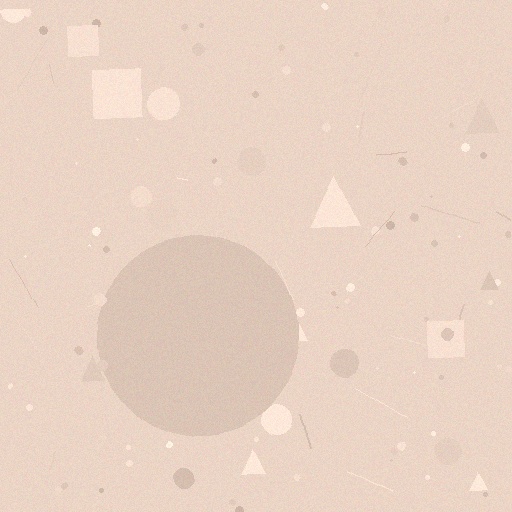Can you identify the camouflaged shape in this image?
The camouflaged shape is a circle.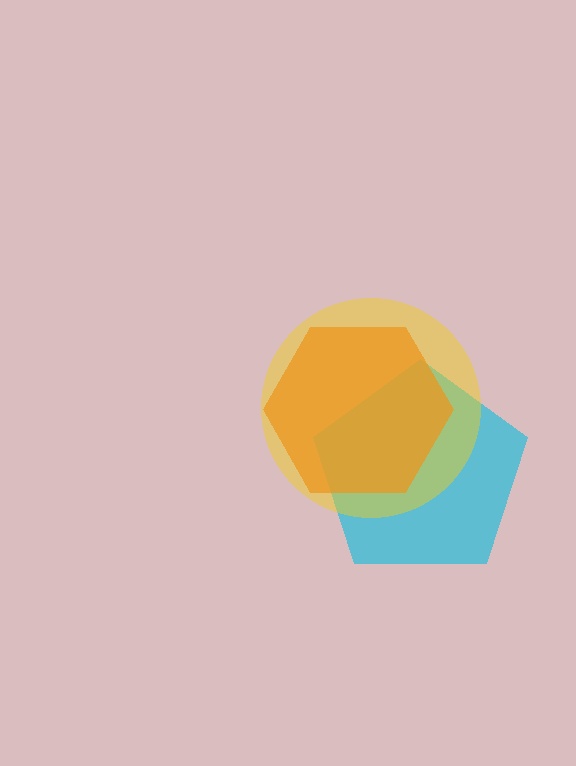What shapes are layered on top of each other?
The layered shapes are: a cyan pentagon, a yellow circle, an orange hexagon.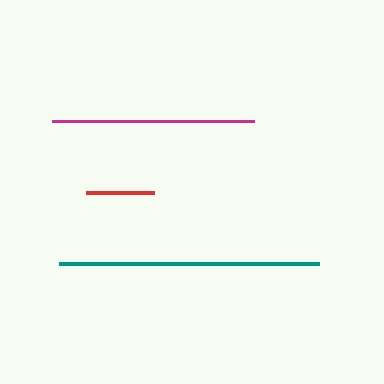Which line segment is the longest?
The teal line is the longest at approximately 260 pixels.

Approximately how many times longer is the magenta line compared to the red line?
The magenta line is approximately 3.0 times the length of the red line.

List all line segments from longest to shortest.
From longest to shortest: teal, magenta, red.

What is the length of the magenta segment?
The magenta segment is approximately 203 pixels long.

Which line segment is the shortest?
The red line is the shortest at approximately 69 pixels.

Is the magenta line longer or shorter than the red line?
The magenta line is longer than the red line.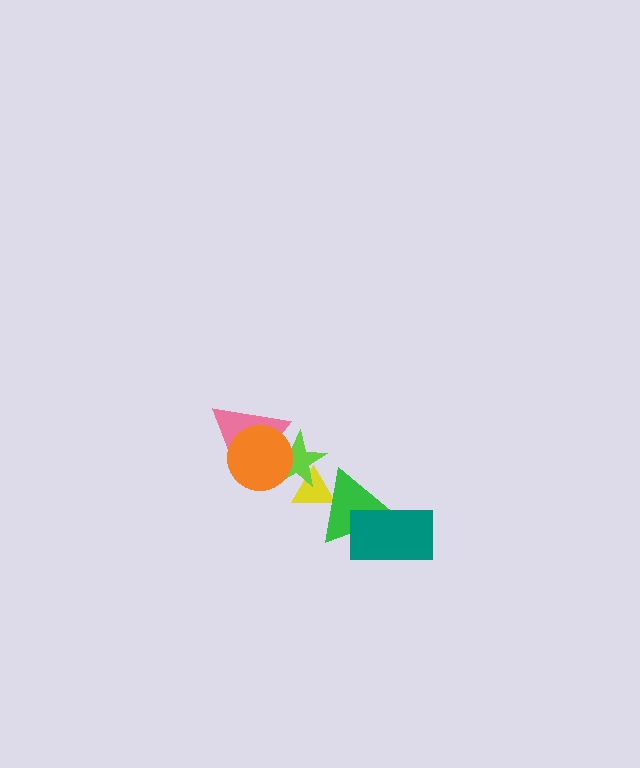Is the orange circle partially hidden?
No, no other shape covers it.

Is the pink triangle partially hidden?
Yes, it is partially covered by another shape.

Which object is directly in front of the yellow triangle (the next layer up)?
The green triangle is directly in front of the yellow triangle.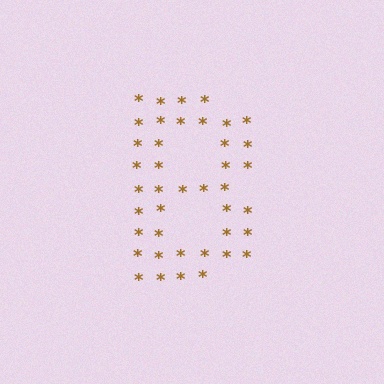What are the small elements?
The small elements are asterisks.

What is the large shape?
The large shape is the letter B.